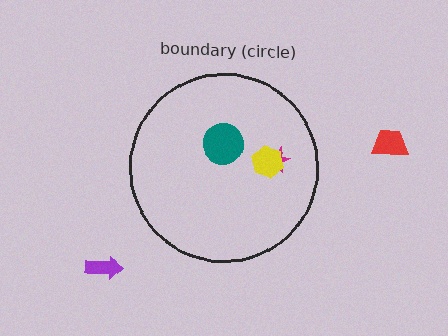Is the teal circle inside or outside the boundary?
Inside.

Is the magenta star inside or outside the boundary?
Inside.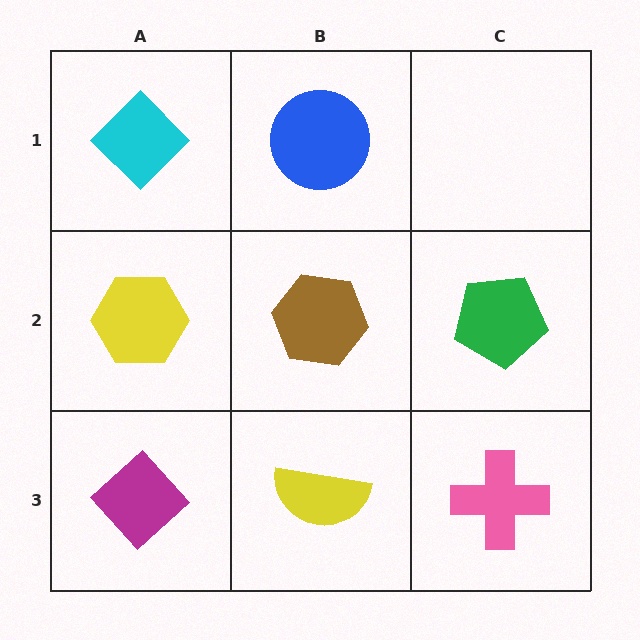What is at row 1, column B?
A blue circle.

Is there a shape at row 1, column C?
No, that cell is empty.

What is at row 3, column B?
A yellow semicircle.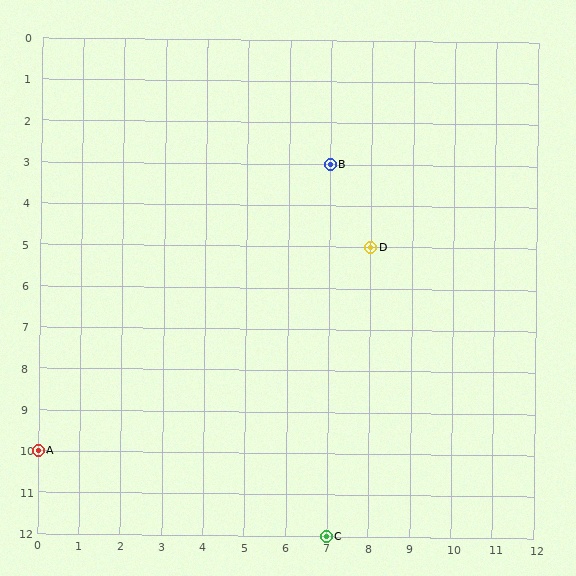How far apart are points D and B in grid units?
Points D and B are 1 column and 2 rows apart (about 2.2 grid units diagonally).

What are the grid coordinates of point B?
Point B is at grid coordinates (7, 3).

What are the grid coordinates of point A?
Point A is at grid coordinates (0, 10).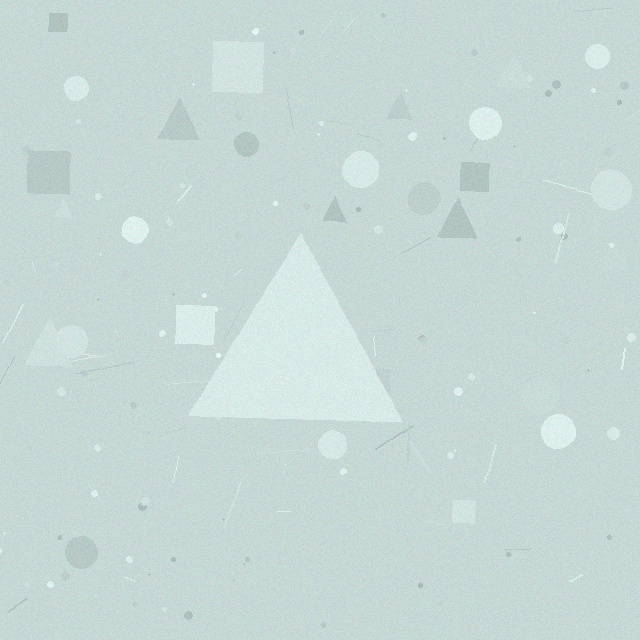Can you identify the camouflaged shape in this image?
The camouflaged shape is a triangle.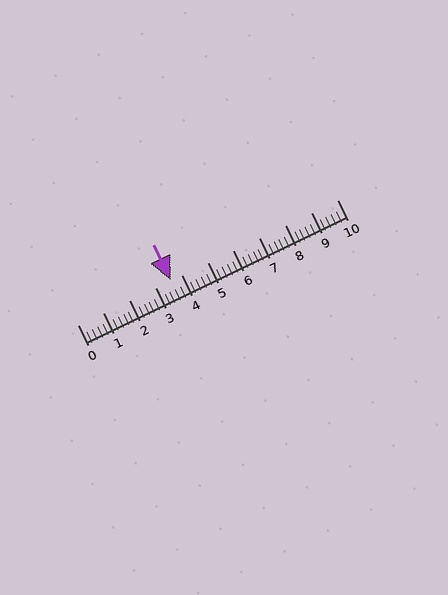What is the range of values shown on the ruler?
The ruler shows values from 0 to 10.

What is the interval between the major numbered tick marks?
The major tick marks are spaced 1 units apart.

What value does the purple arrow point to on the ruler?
The purple arrow points to approximately 3.6.